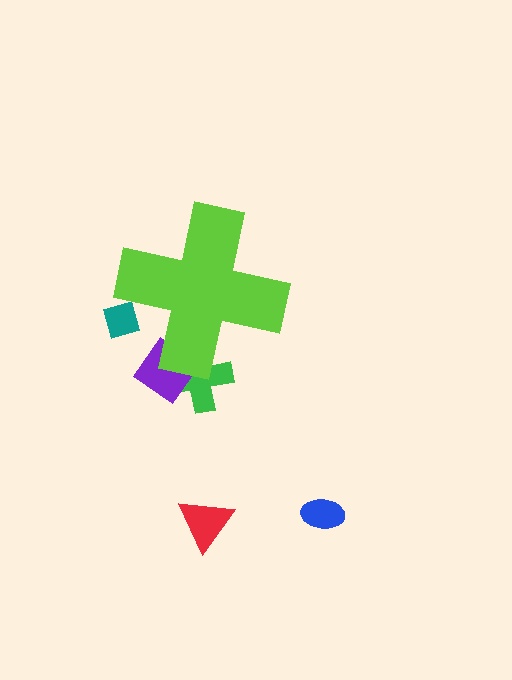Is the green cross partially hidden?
Yes, the green cross is partially hidden behind the lime cross.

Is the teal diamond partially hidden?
Yes, the teal diamond is partially hidden behind the lime cross.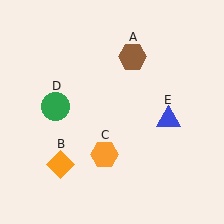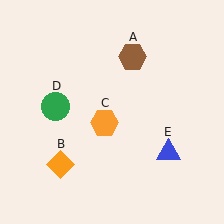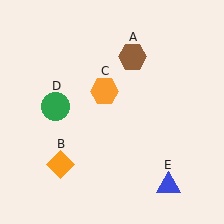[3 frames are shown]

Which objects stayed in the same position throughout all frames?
Brown hexagon (object A) and orange diamond (object B) and green circle (object D) remained stationary.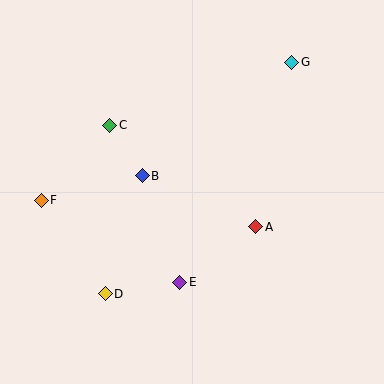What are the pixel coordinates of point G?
Point G is at (292, 62).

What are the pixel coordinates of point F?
Point F is at (41, 200).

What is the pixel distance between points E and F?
The distance between E and F is 161 pixels.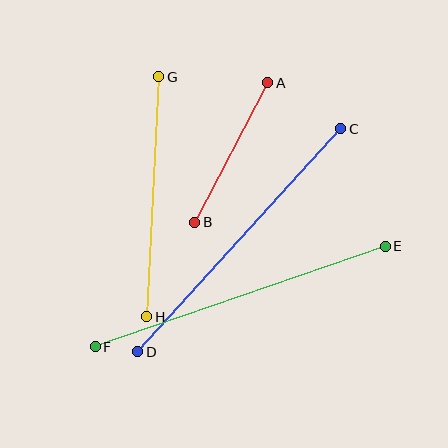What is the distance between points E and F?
The distance is approximately 307 pixels.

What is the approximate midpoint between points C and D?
The midpoint is at approximately (239, 240) pixels.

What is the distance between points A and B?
The distance is approximately 158 pixels.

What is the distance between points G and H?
The distance is approximately 240 pixels.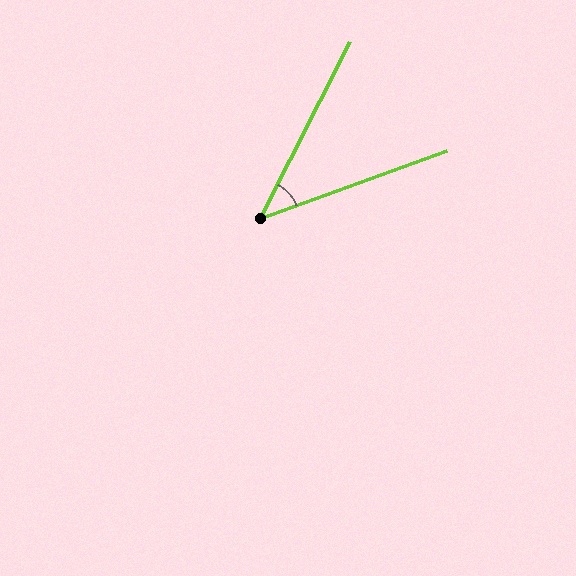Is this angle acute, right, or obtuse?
It is acute.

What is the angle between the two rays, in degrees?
Approximately 43 degrees.